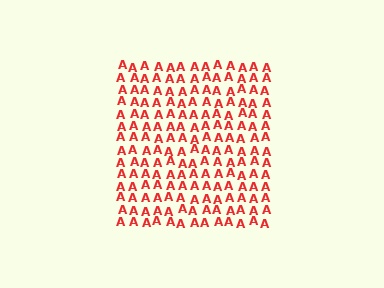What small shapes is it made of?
It is made of small letter A's.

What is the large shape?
The large shape is a square.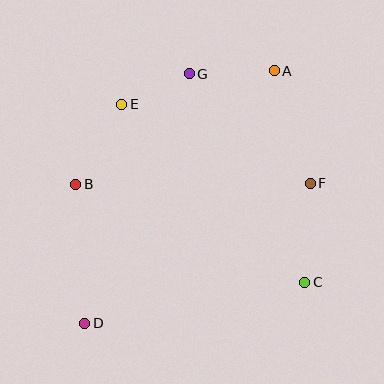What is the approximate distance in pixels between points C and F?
The distance between C and F is approximately 99 pixels.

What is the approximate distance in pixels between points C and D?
The distance between C and D is approximately 224 pixels.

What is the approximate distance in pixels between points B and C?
The distance between B and C is approximately 249 pixels.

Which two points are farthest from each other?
Points A and D are farthest from each other.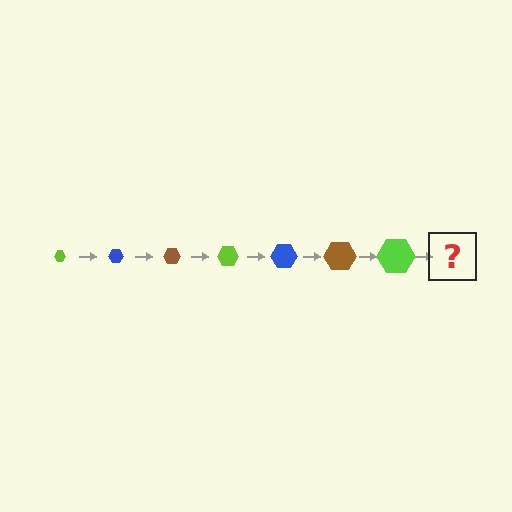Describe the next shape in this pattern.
It should be a blue hexagon, larger than the previous one.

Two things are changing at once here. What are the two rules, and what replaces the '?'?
The two rules are that the hexagon grows larger each step and the color cycles through lime, blue, and brown. The '?' should be a blue hexagon, larger than the previous one.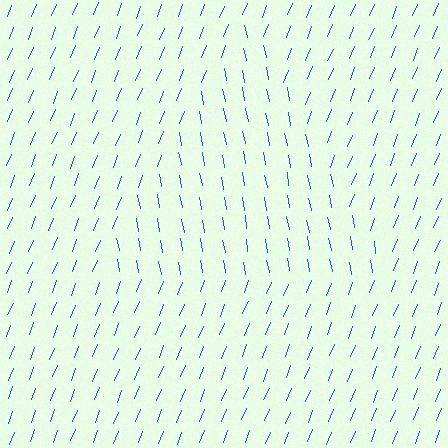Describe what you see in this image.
The image is filled with small blue line segments. A triangle region in the image has lines oriented differently from the surrounding lines, creating a visible texture boundary.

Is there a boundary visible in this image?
Yes, there is a texture boundary formed by a change in line orientation.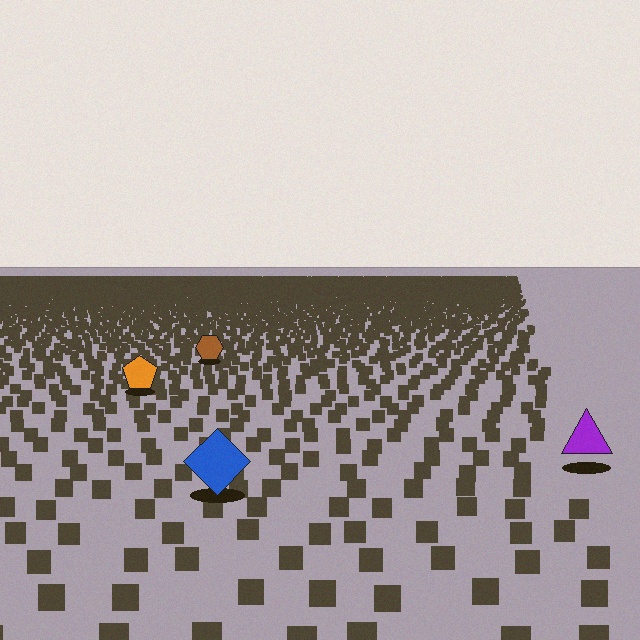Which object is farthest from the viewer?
The brown hexagon is farthest from the viewer. It appears smaller and the ground texture around it is denser.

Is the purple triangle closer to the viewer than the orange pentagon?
Yes. The purple triangle is closer — you can tell from the texture gradient: the ground texture is coarser near it.